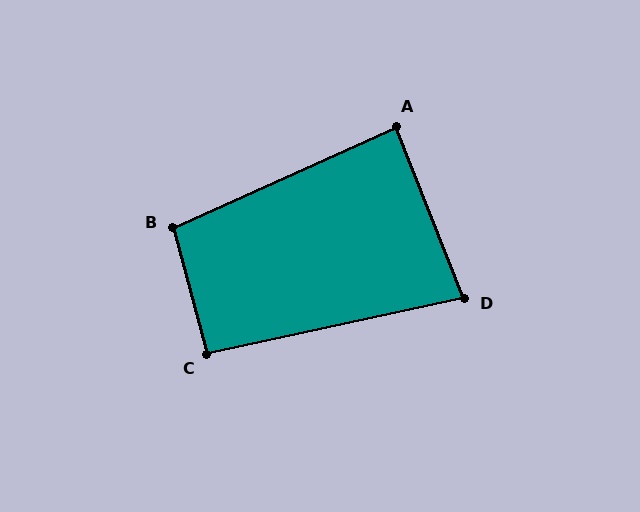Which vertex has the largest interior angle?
B, at approximately 99 degrees.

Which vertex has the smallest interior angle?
D, at approximately 81 degrees.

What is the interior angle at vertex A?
Approximately 87 degrees (approximately right).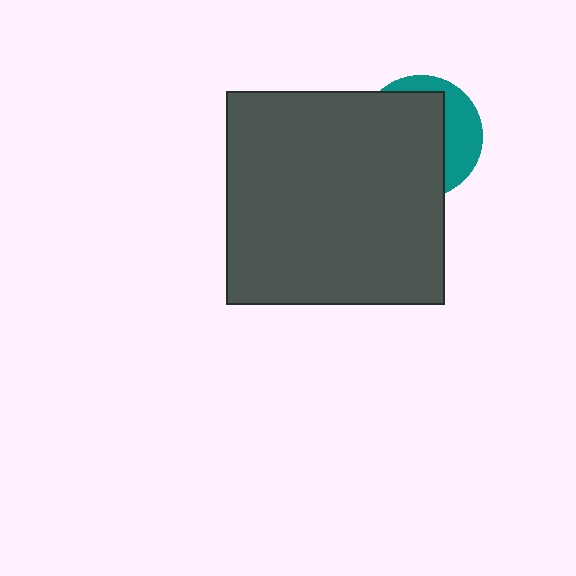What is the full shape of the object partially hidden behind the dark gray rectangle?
The partially hidden object is a teal circle.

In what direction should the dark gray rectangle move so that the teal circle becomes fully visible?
The dark gray rectangle should move left. That is the shortest direction to clear the overlap and leave the teal circle fully visible.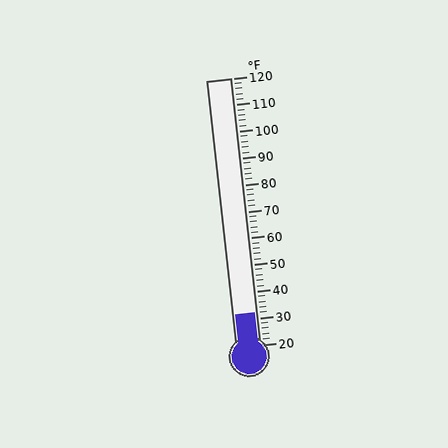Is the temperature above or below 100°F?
The temperature is below 100°F.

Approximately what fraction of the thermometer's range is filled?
The thermometer is filled to approximately 10% of its range.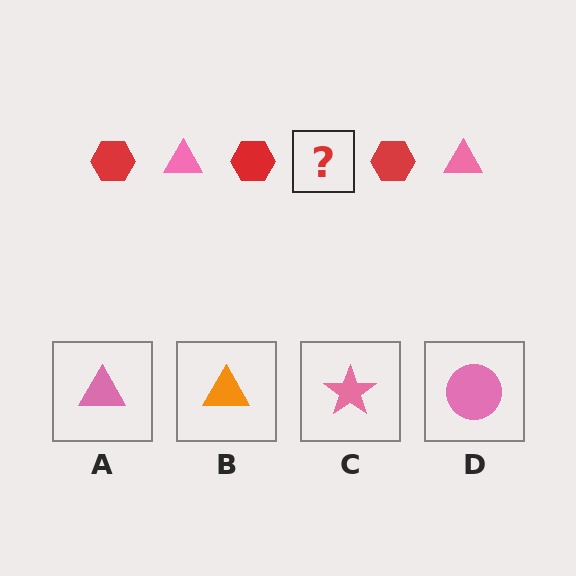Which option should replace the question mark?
Option A.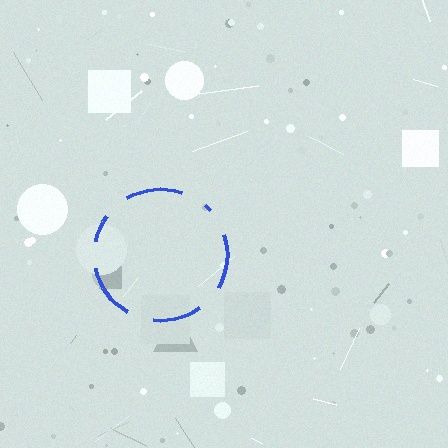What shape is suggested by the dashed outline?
The dashed outline suggests a circle.